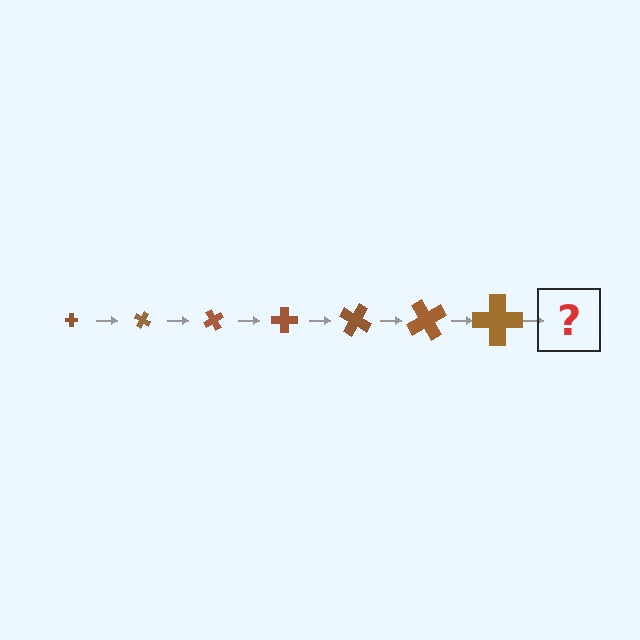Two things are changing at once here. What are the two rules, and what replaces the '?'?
The two rules are that the cross grows larger each step and it rotates 30 degrees each step. The '?' should be a cross, larger than the previous one and rotated 210 degrees from the start.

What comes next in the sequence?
The next element should be a cross, larger than the previous one and rotated 210 degrees from the start.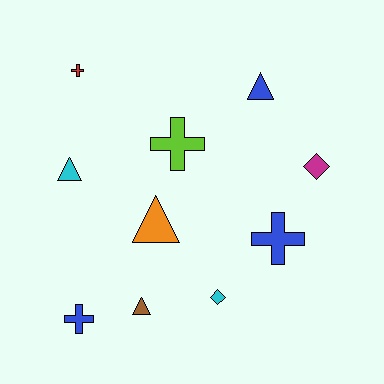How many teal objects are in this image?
There are no teal objects.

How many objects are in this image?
There are 10 objects.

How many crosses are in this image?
There are 4 crosses.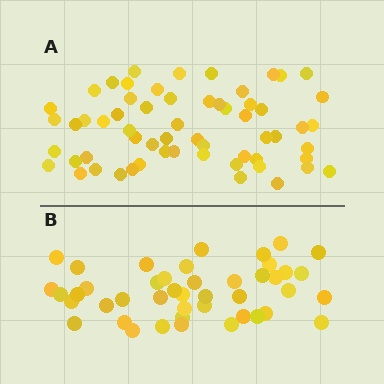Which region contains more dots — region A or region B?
Region A (the top region) has more dots.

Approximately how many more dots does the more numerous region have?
Region A has approximately 15 more dots than region B.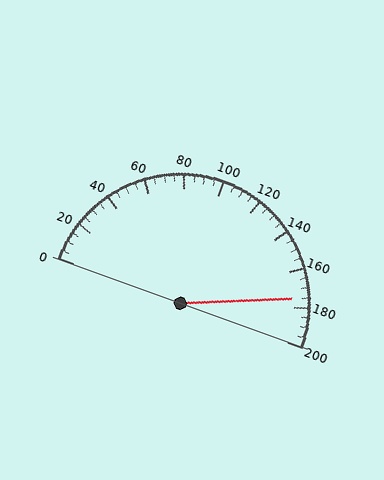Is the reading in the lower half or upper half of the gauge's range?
The reading is in the upper half of the range (0 to 200).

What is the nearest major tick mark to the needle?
The nearest major tick mark is 180.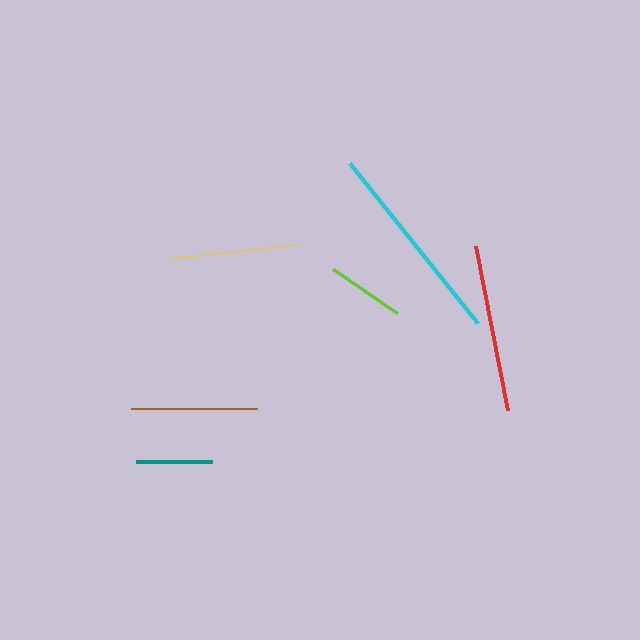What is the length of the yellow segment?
The yellow segment is approximately 127 pixels long.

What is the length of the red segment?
The red segment is approximately 167 pixels long.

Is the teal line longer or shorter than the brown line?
The brown line is longer than the teal line.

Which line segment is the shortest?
The teal line is the shortest at approximately 76 pixels.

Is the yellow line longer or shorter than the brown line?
The yellow line is longer than the brown line.